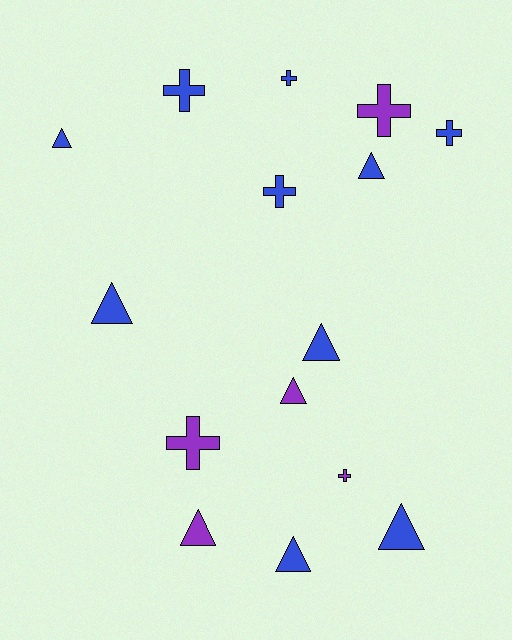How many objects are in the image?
There are 15 objects.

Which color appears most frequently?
Blue, with 10 objects.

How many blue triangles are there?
There are 6 blue triangles.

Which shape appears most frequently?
Triangle, with 8 objects.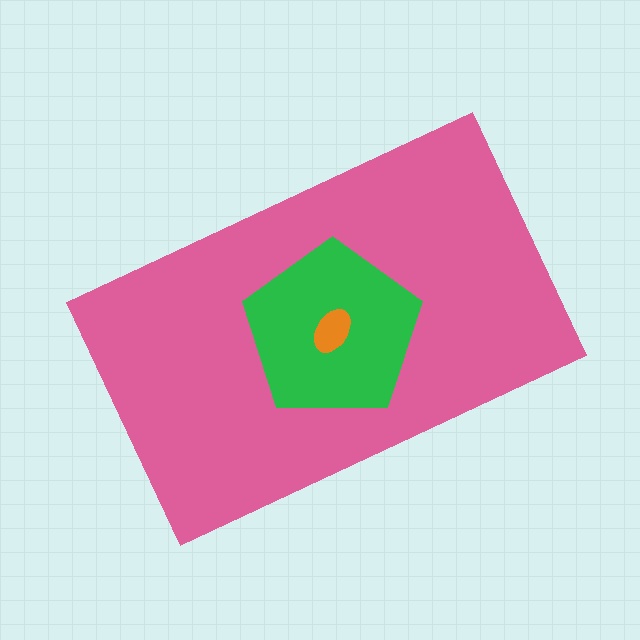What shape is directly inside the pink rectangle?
The green pentagon.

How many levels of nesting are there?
3.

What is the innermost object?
The orange ellipse.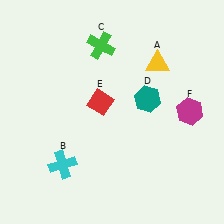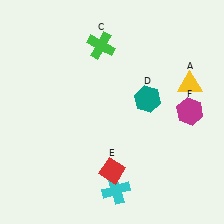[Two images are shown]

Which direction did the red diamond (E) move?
The red diamond (E) moved down.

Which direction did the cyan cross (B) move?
The cyan cross (B) moved right.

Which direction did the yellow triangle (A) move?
The yellow triangle (A) moved right.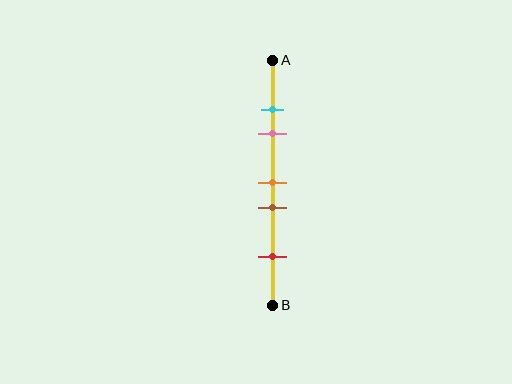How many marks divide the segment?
There are 5 marks dividing the segment.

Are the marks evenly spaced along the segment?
No, the marks are not evenly spaced.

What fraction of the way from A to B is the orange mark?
The orange mark is approximately 50% (0.5) of the way from A to B.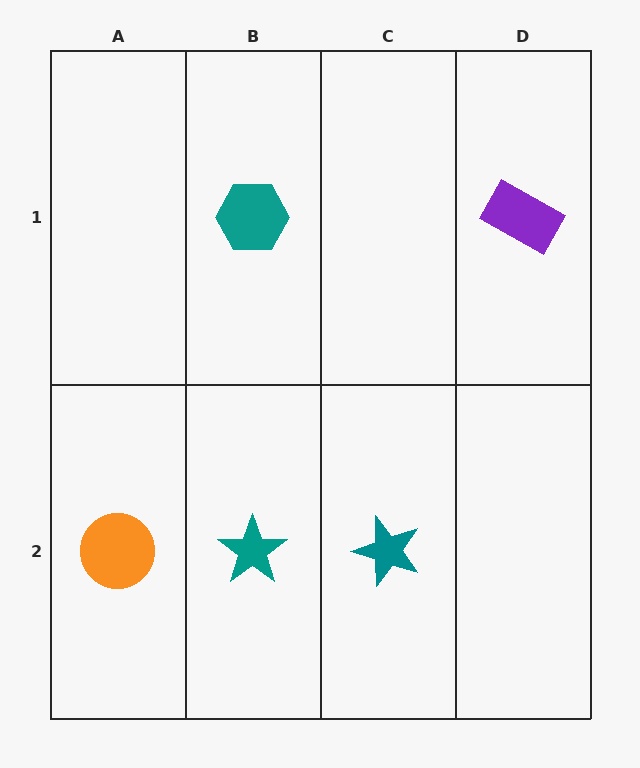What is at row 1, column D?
A purple rectangle.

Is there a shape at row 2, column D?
No, that cell is empty.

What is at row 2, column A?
An orange circle.